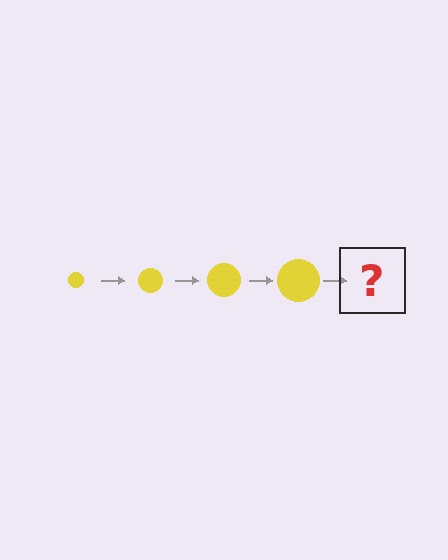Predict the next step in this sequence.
The next step is a yellow circle, larger than the previous one.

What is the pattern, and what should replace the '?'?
The pattern is that the circle gets progressively larger each step. The '?' should be a yellow circle, larger than the previous one.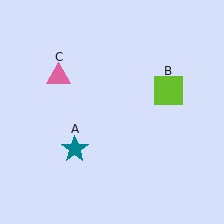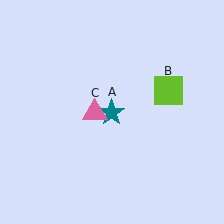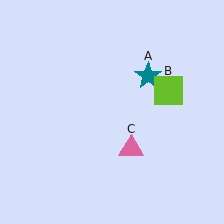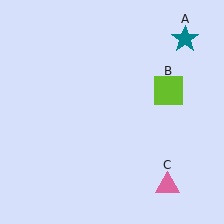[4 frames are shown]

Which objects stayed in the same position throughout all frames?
Lime square (object B) remained stationary.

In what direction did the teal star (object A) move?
The teal star (object A) moved up and to the right.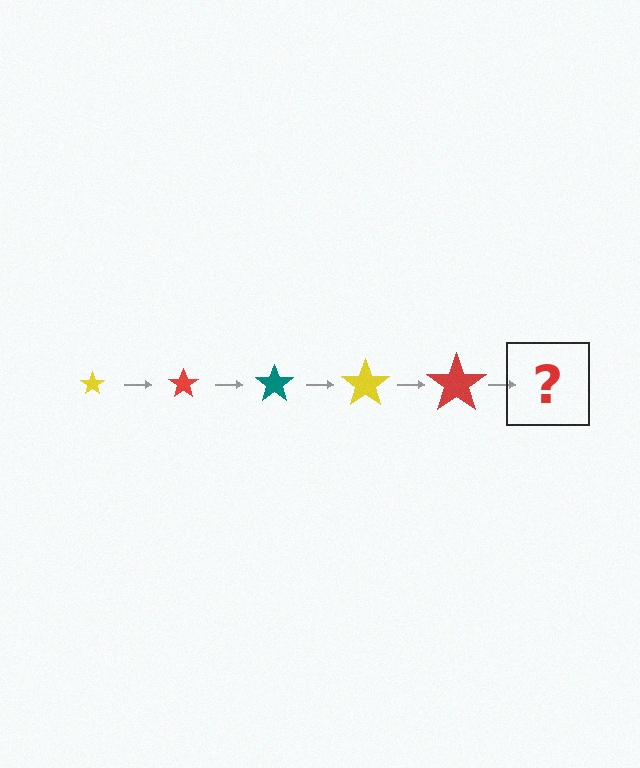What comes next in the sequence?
The next element should be a teal star, larger than the previous one.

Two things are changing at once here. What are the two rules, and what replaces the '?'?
The two rules are that the star grows larger each step and the color cycles through yellow, red, and teal. The '?' should be a teal star, larger than the previous one.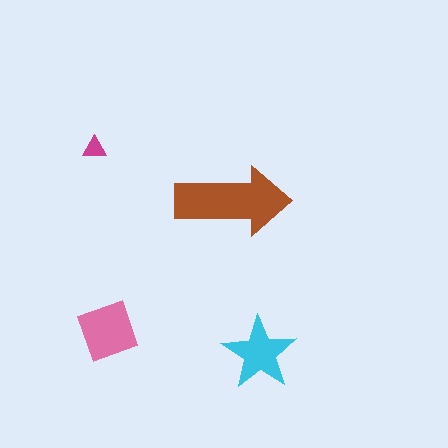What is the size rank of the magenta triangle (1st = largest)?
4th.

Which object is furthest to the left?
The magenta triangle is leftmost.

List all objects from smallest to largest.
The magenta triangle, the cyan star, the pink diamond, the brown arrow.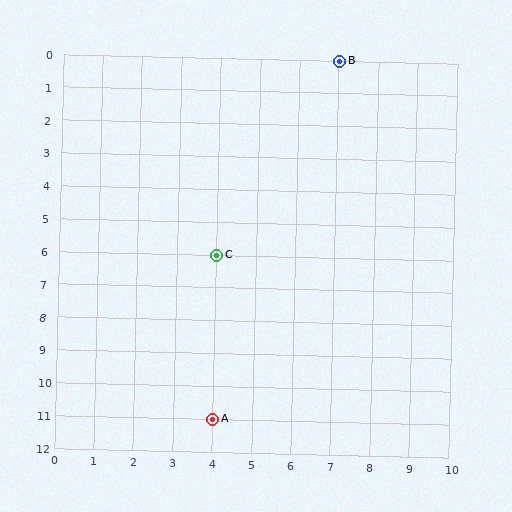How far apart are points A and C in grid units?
Points A and C are 5 rows apart.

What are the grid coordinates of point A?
Point A is at grid coordinates (4, 11).